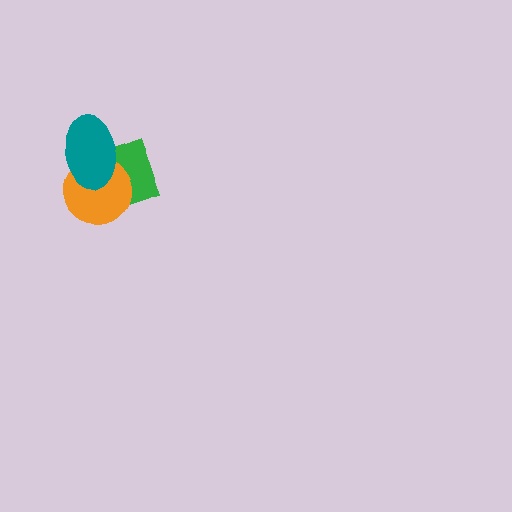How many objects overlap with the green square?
2 objects overlap with the green square.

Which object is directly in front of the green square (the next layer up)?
The orange circle is directly in front of the green square.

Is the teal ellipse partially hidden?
No, no other shape covers it.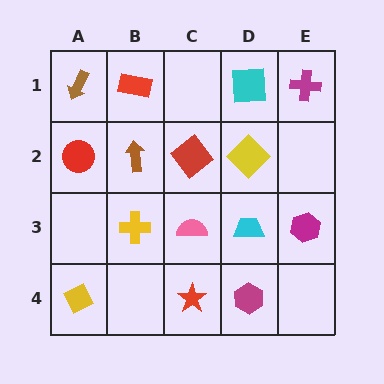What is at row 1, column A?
A brown arrow.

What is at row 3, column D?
A cyan trapezoid.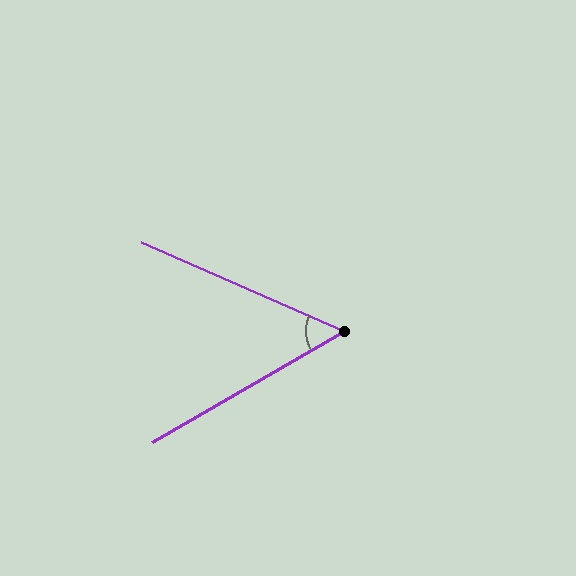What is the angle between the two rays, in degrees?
Approximately 54 degrees.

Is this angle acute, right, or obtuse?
It is acute.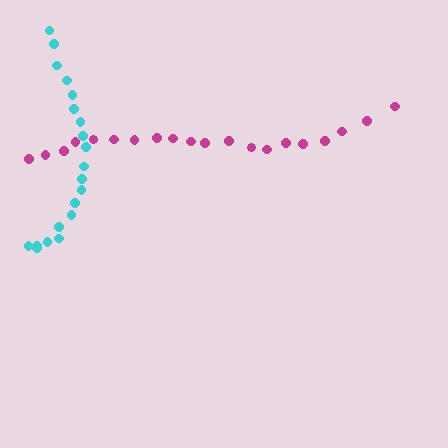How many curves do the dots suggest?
There are 2 distinct paths.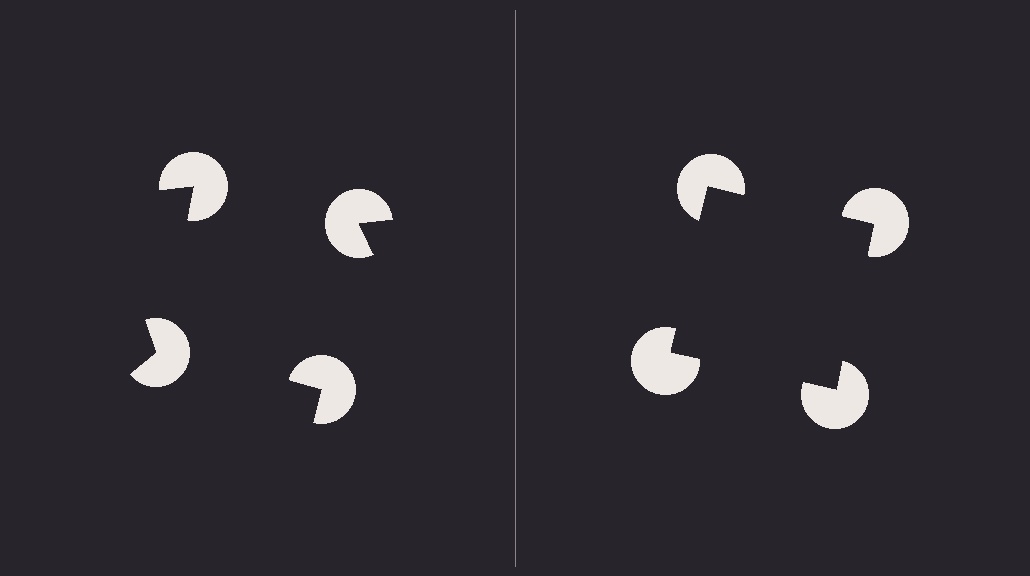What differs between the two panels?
The pac-man discs are positioned identically on both sides; only the wedge orientations differ. On the right they align to a square; on the left they are misaligned.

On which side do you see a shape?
An illusory square appears on the right side. On the left side the wedge cuts are rotated, so no coherent shape forms.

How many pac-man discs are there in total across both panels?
8 — 4 on each side.